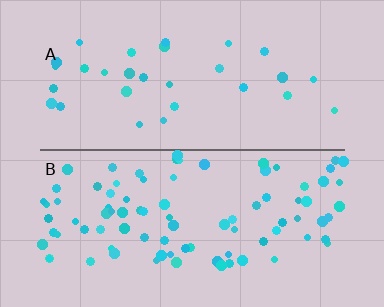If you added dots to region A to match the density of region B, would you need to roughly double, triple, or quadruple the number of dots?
Approximately triple.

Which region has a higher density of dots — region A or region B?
B (the bottom).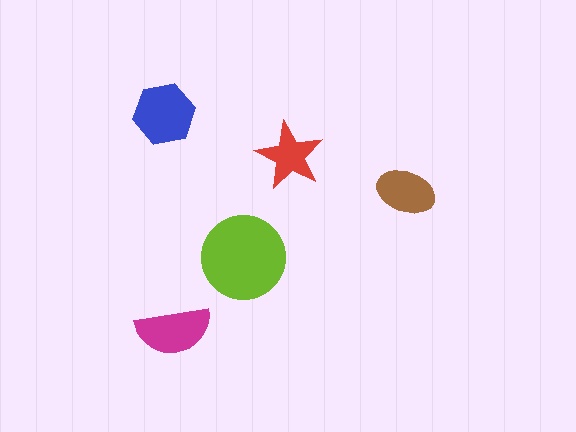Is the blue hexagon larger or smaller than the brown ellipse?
Larger.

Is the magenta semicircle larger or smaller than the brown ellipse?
Larger.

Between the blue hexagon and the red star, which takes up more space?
The blue hexagon.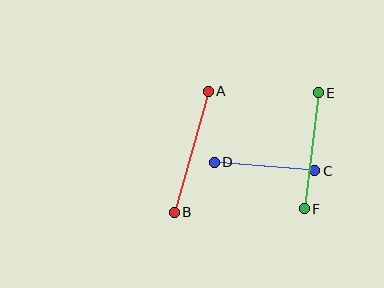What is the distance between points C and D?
The distance is approximately 101 pixels.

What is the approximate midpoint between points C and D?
The midpoint is at approximately (264, 166) pixels.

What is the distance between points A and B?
The distance is approximately 126 pixels.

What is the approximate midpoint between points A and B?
The midpoint is at approximately (191, 152) pixels.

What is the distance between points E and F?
The distance is approximately 117 pixels.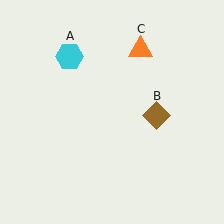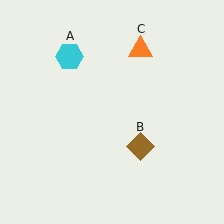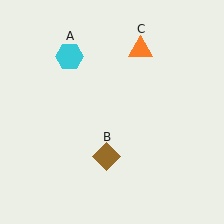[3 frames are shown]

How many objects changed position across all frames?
1 object changed position: brown diamond (object B).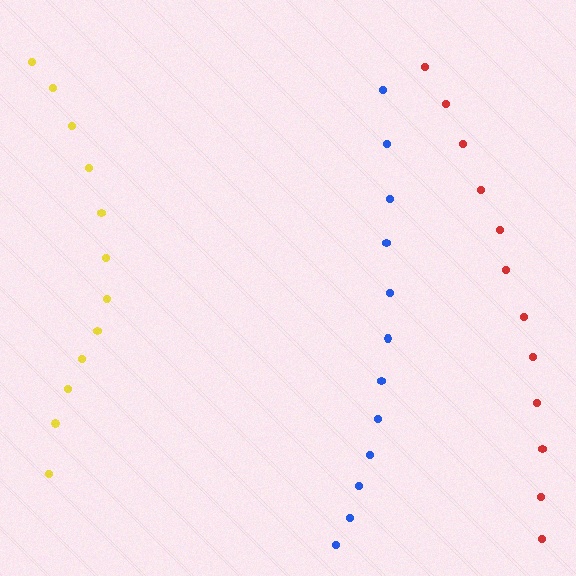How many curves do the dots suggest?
There are 3 distinct paths.